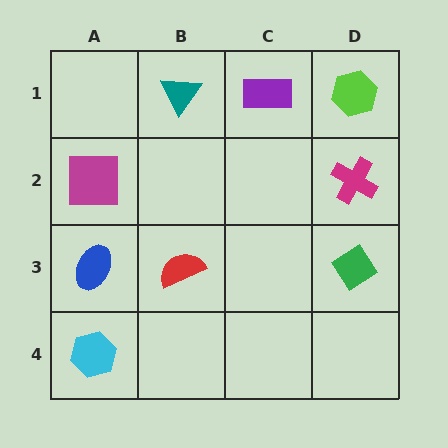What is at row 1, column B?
A teal triangle.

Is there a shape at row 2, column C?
No, that cell is empty.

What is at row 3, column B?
A red semicircle.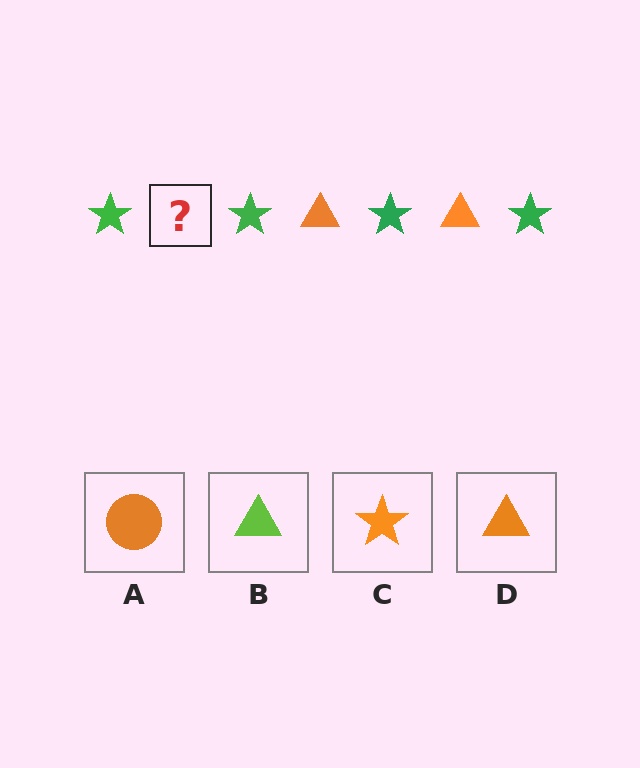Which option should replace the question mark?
Option D.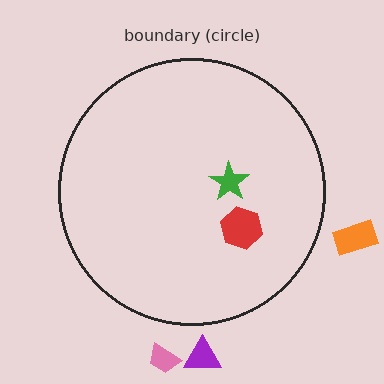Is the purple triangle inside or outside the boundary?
Outside.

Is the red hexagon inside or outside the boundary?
Inside.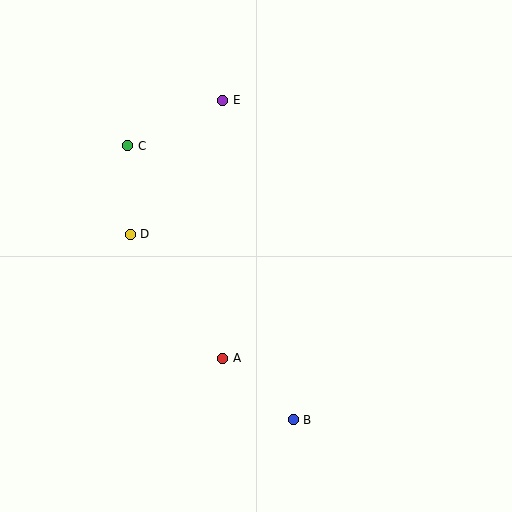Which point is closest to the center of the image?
Point A at (223, 358) is closest to the center.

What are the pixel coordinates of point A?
Point A is at (223, 358).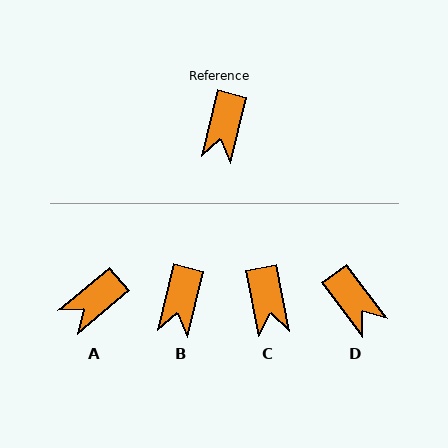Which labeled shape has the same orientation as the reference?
B.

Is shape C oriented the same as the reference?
No, it is off by about 25 degrees.